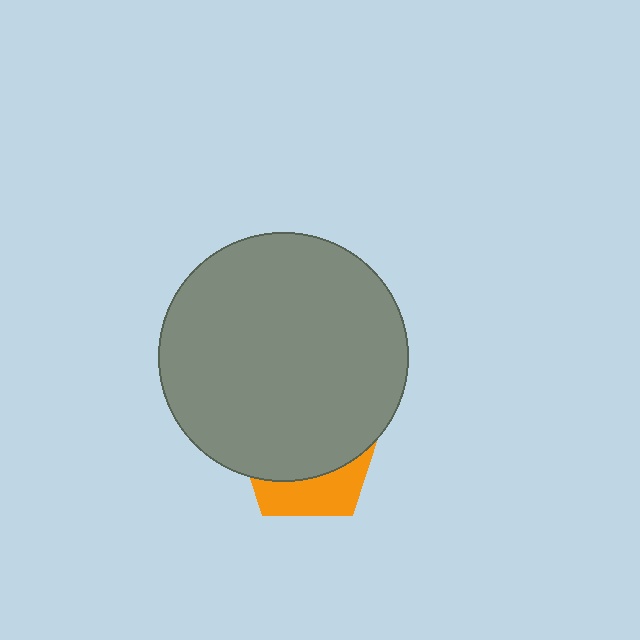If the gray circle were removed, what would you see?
You would see the complete orange pentagon.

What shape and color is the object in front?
The object in front is a gray circle.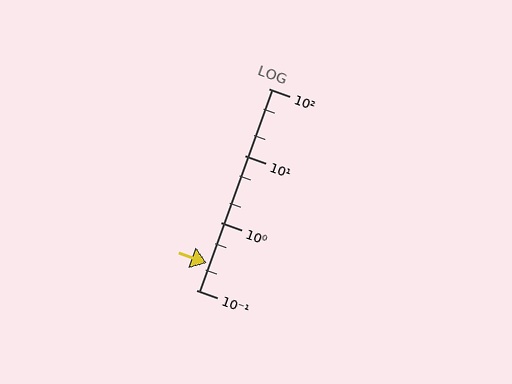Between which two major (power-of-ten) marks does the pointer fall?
The pointer is between 0.1 and 1.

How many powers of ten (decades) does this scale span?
The scale spans 3 decades, from 0.1 to 100.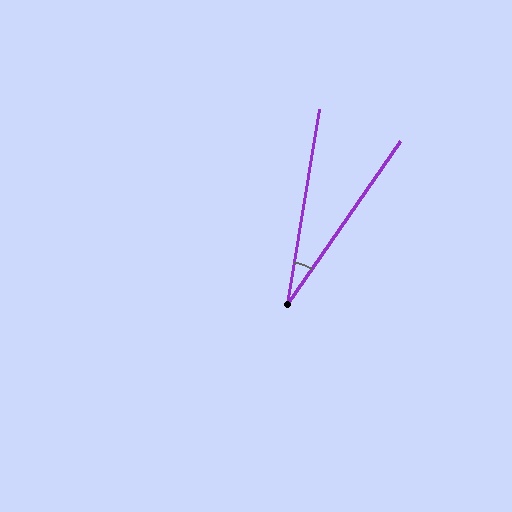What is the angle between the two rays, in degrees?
Approximately 25 degrees.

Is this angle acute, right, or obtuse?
It is acute.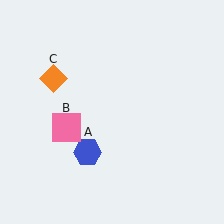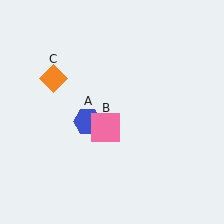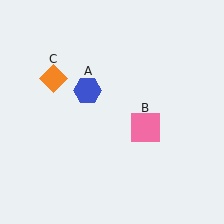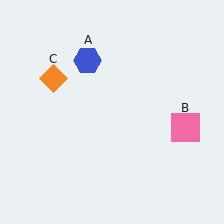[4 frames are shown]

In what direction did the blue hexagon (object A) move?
The blue hexagon (object A) moved up.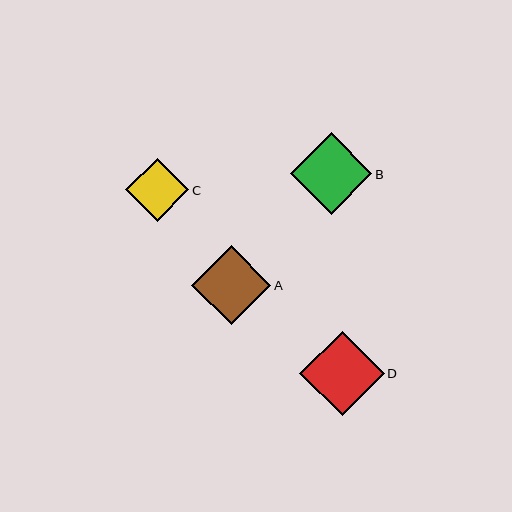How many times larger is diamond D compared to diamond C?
Diamond D is approximately 1.3 times the size of diamond C.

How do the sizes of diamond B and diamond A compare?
Diamond B and diamond A are approximately the same size.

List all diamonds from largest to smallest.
From largest to smallest: D, B, A, C.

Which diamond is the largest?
Diamond D is the largest with a size of approximately 85 pixels.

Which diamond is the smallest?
Diamond C is the smallest with a size of approximately 63 pixels.